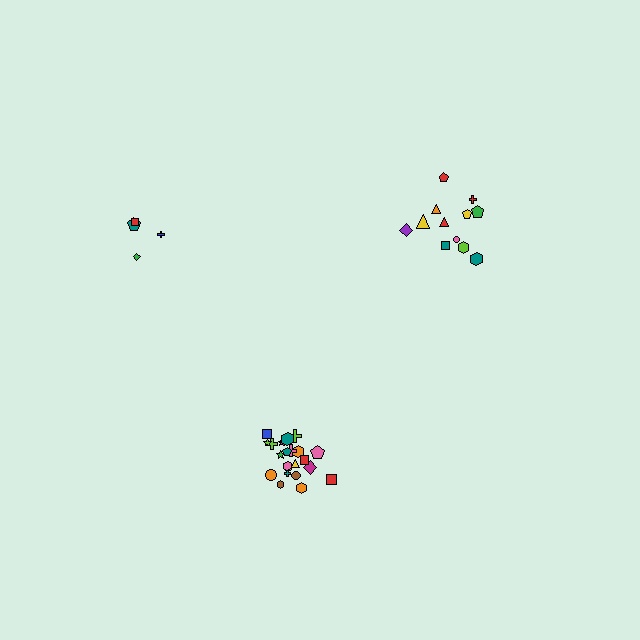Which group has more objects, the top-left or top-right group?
The top-right group.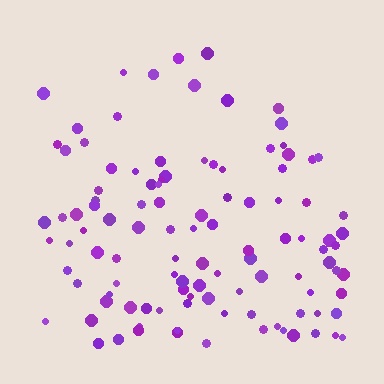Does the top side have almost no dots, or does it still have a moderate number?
Still a moderate number, just noticeably fewer than the bottom.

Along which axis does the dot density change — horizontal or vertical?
Vertical.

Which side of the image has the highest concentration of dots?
The bottom.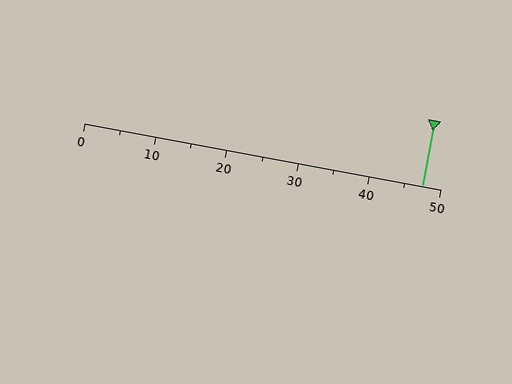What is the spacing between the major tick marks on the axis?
The major ticks are spaced 10 apart.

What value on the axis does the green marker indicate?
The marker indicates approximately 47.5.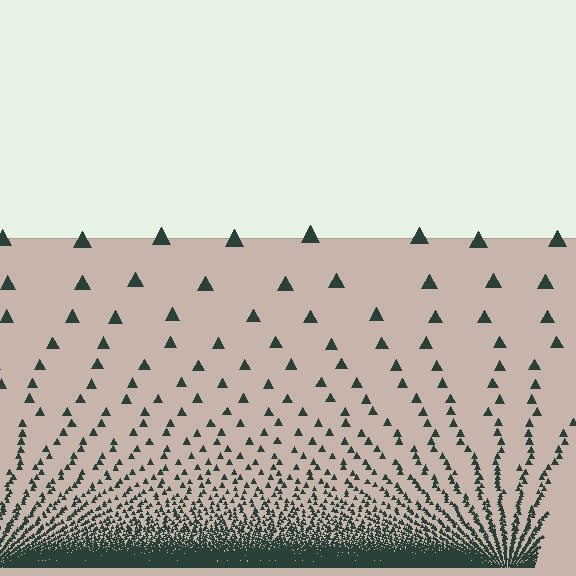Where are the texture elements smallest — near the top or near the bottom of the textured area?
Near the bottom.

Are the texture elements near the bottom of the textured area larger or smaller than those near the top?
Smaller. The gradient is inverted — elements near the bottom are smaller and denser.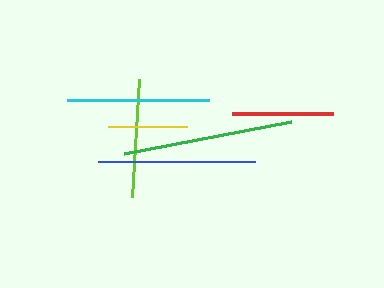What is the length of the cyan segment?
The cyan segment is approximately 141 pixels long.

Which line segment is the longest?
The green line is the longest at approximately 170 pixels.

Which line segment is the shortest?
The yellow line is the shortest at approximately 79 pixels.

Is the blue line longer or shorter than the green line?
The green line is longer than the blue line.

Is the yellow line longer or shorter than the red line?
The red line is longer than the yellow line.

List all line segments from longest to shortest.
From longest to shortest: green, blue, cyan, lime, red, yellow.